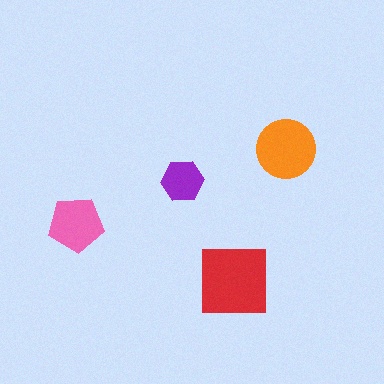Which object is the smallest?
The purple hexagon.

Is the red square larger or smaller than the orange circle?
Larger.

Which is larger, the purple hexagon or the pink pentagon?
The pink pentagon.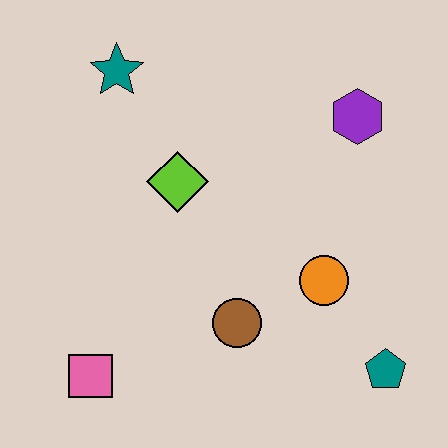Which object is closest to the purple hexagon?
The orange circle is closest to the purple hexagon.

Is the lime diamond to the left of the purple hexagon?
Yes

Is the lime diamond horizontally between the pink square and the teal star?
No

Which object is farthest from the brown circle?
The teal star is farthest from the brown circle.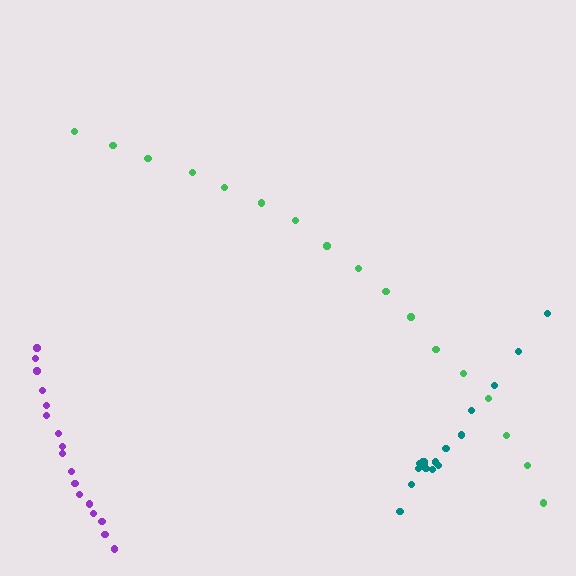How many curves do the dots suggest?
There are 3 distinct paths.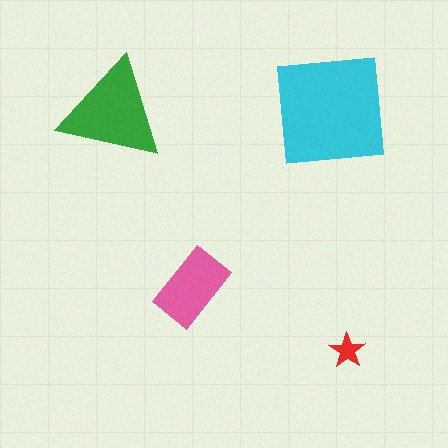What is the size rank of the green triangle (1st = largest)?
2nd.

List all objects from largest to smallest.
The cyan square, the green triangle, the pink rectangle, the red star.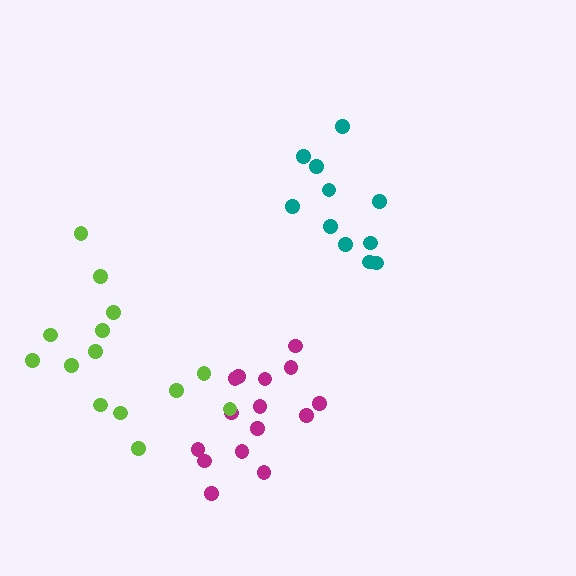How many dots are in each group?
Group 1: 15 dots, Group 2: 11 dots, Group 3: 14 dots (40 total).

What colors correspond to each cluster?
The clusters are colored: magenta, teal, lime.